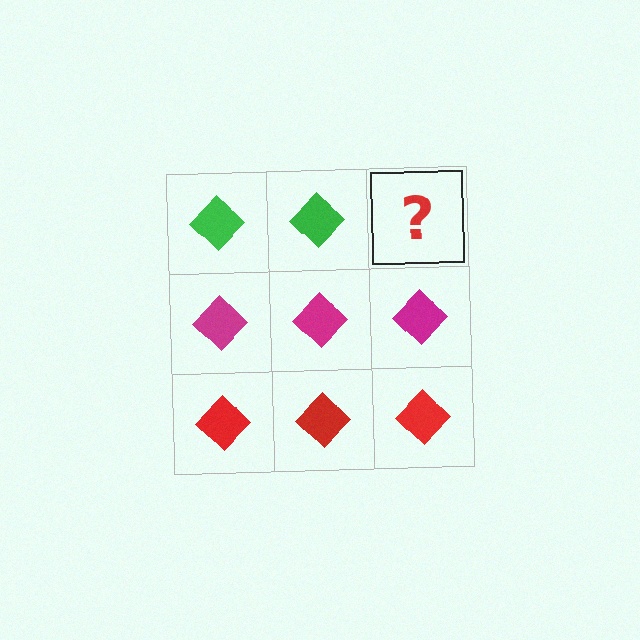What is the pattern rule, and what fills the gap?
The rule is that each row has a consistent color. The gap should be filled with a green diamond.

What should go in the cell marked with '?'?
The missing cell should contain a green diamond.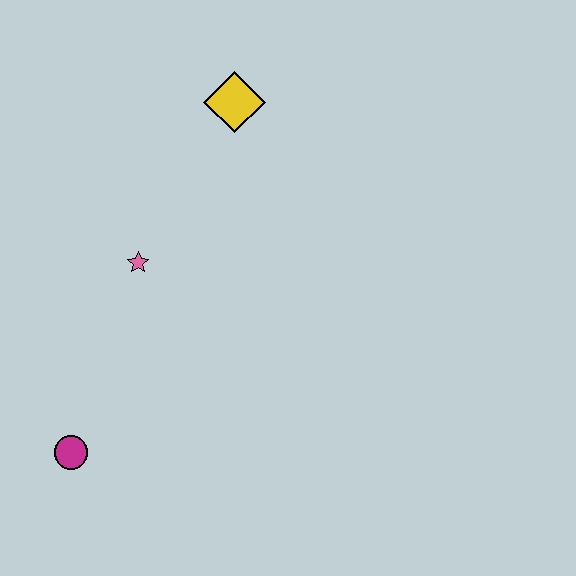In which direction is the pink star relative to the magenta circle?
The pink star is above the magenta circle.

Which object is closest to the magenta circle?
The pink star is closest to the magenta circle.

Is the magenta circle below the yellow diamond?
Yes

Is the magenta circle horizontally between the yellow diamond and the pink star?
No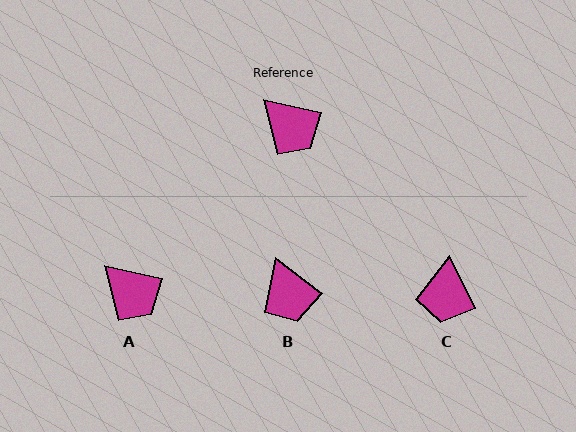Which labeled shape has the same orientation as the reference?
A.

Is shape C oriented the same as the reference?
No, it is off by about 52 degrees.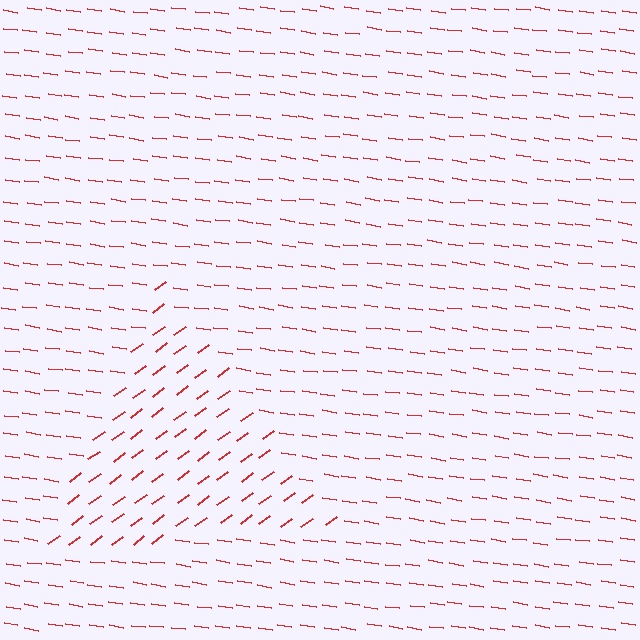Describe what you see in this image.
The image is filled with small red line segments. A triangle region in the image has lines oriented differently from the surrounding lines, creating a visible texture boundary.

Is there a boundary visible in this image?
Yes, there is a texture boundary formed by a change in line orientation.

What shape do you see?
I see a triangle.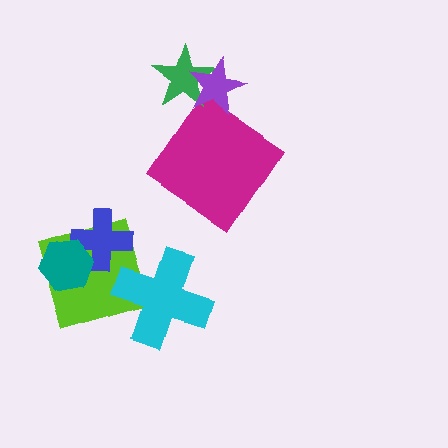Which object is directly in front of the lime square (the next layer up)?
The blue cross is directly in front of the lime square.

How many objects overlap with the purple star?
1 object overlaps with the purple star.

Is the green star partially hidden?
Yes, it is partially covered by another shape.